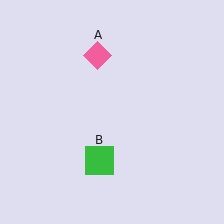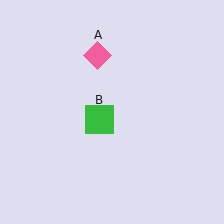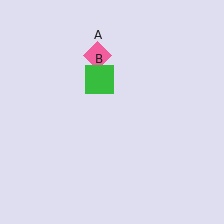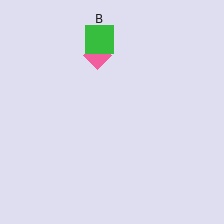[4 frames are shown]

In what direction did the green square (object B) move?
The green square (object B) moved up.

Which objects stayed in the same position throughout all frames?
Pink diamond (object A) remained stationary.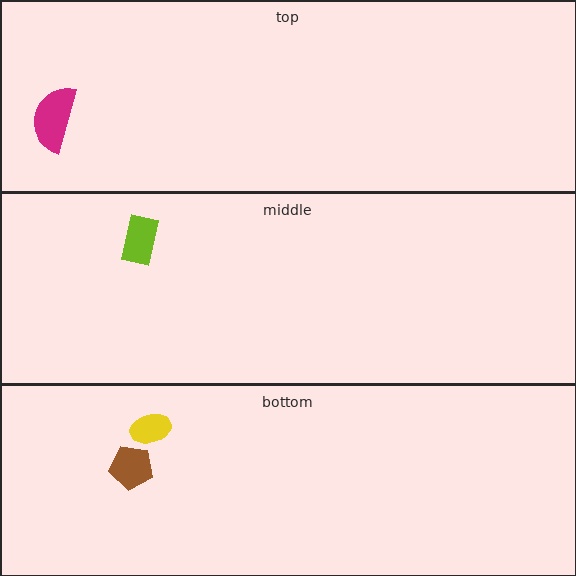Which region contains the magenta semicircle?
The top region.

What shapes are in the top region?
The magenta semicircle.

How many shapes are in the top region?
1.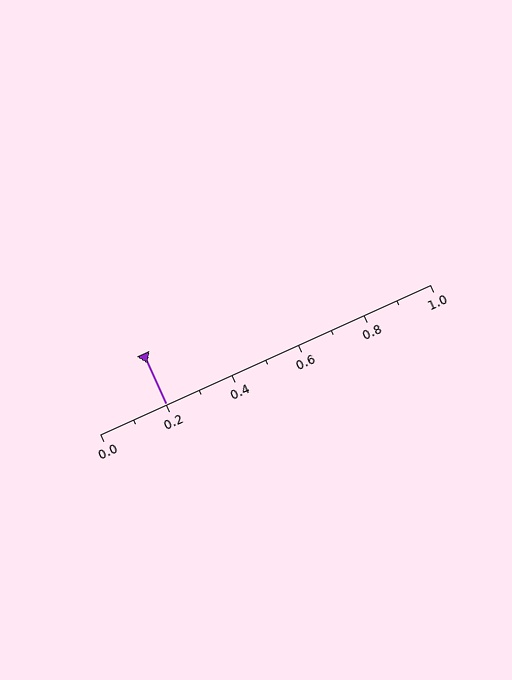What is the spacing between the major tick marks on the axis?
The major ticks are spaced 0.2 apart.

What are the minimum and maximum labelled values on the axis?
The axis runs from 0.0 to 1.0.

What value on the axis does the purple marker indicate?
The marker indicates approximately 0.2.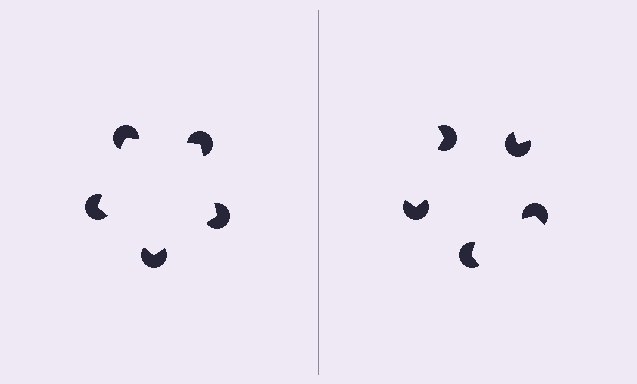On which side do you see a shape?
An illusory pentagon appears on the left side. On the right side the wedge cuts are rotated, so no coherent shape forms.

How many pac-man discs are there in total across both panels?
10 — 5 on each side.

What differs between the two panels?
The pac-man discs are positioned identically on both sides; only the wedge orientations differ. On the left they align to a pentagon; on the right they are misaligned.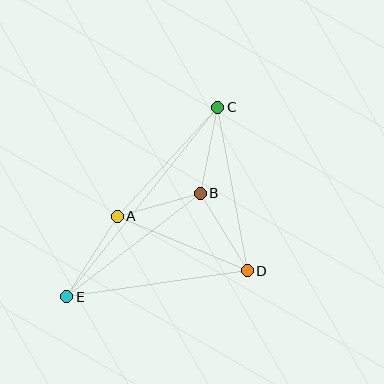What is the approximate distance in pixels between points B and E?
The distance between B and E is approximately 169 pixels.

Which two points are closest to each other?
Points A and B are closest to each other.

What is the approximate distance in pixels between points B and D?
The distance between B and D is approximately 91 pixels.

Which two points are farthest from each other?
Points C and E are farthest from each other.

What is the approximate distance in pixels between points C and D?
The distance between C and D is approximately 166 pixels.